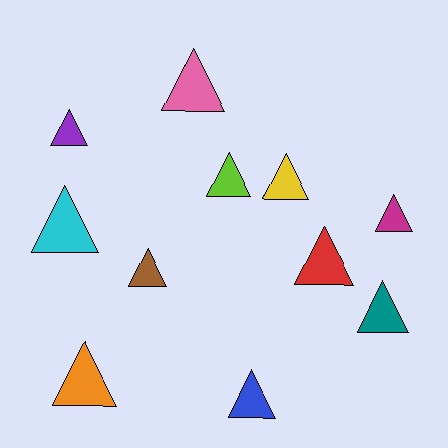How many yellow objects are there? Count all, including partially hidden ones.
There is 1 yellow object.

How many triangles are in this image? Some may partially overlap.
There are 11 triangles.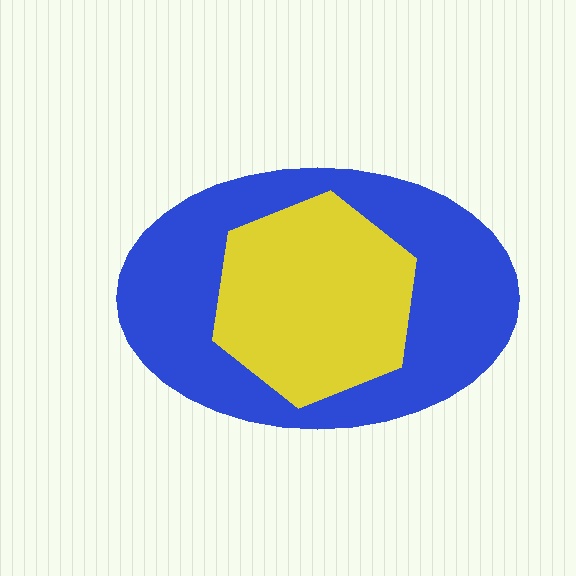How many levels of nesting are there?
2.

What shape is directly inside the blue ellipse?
The yellow hexagon.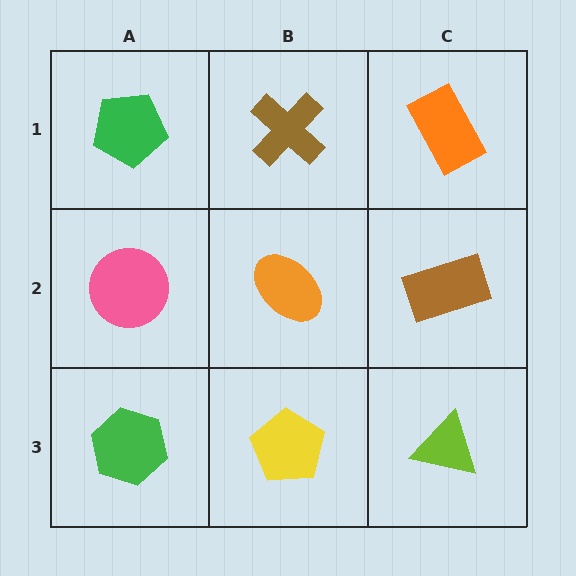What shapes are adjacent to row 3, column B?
An orange ellipse (row 2, column B), a green hexagon (row 3, column A), a lime triangle (row 3, column C).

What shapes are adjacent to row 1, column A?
A pink circle (row 2, column A), a brown cross (row 1, column B).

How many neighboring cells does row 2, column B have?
4.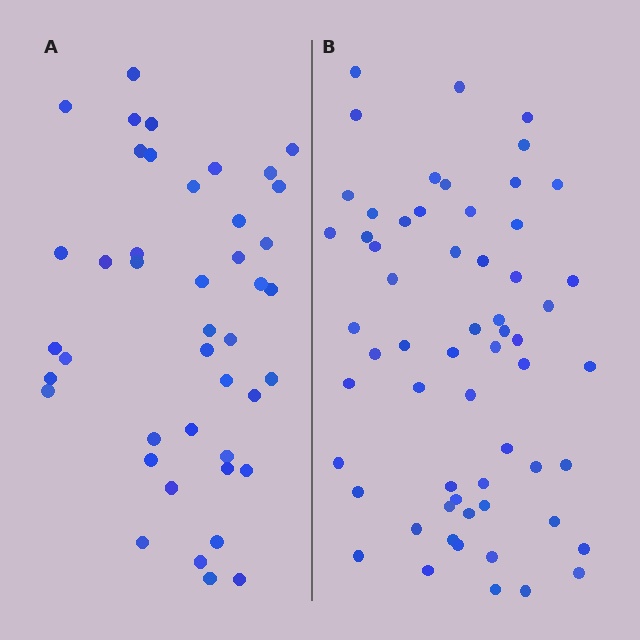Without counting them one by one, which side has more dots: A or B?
Region B (the right region) has more dots.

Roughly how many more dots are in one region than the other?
Region B has approximately 15 more dots than region A.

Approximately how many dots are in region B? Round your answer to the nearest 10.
About 60 dots.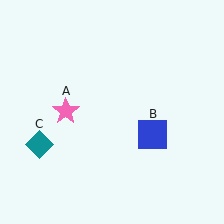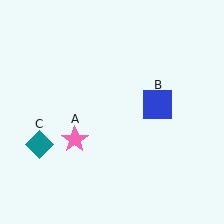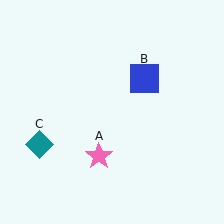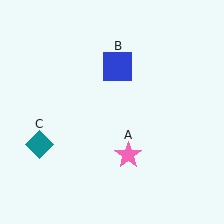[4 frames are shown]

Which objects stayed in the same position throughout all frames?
Teal diamond (object C) remained stationary.